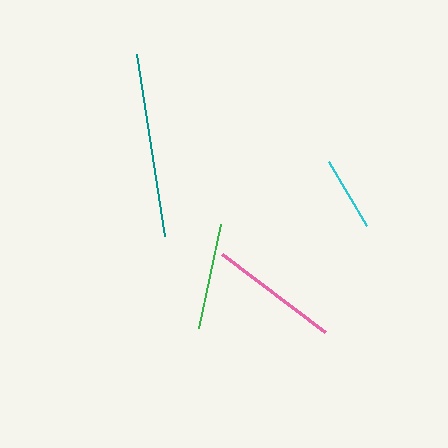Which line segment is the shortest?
The cyan line is the shortest at approximately 75 pixels.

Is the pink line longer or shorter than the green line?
The pink line is longer than the green line.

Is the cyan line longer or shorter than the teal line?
The teal line is longer than the cyan line.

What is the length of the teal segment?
The teal segment is approximately 184 pixels long.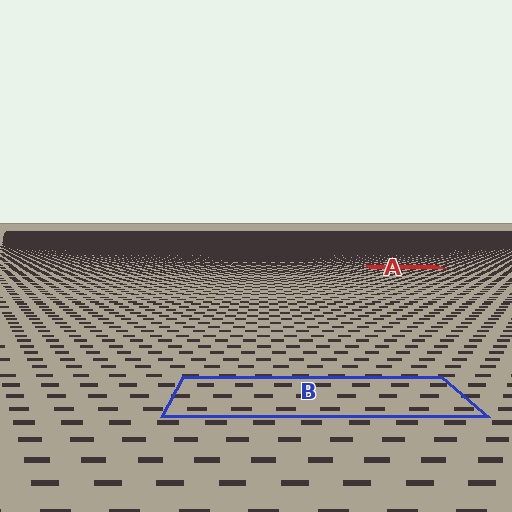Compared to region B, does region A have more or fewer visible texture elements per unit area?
Region A has more texture elements per unit area — they are packed more densely because it is farther away.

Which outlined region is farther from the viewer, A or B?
Region A is farther from the viewer — the texture elements inside it appear smaller and more densely packed.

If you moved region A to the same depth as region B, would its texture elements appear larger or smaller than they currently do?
They would appear larger. At a closer depth, the same texture elements are projected at a bigger on-screen size.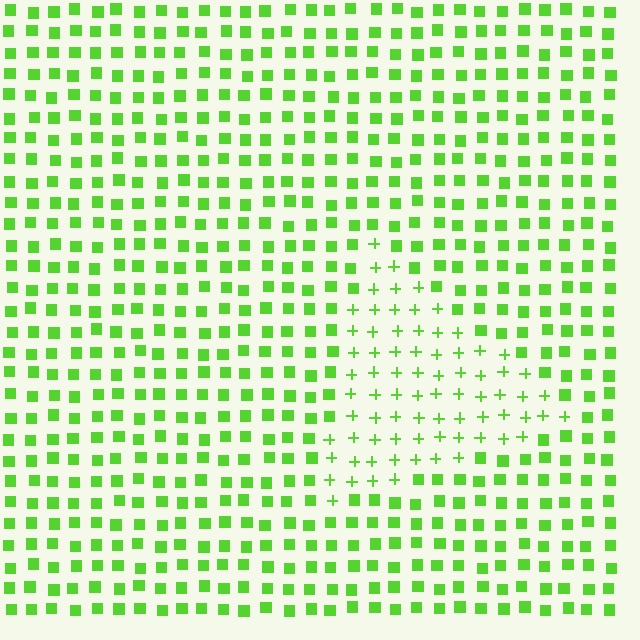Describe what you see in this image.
The image is filled with small lime elements arranged in a uniform grid. A triangle-shaped region contains plus signs, while the surrounding area contains squares. The boundary is defined purely by the change in element shape.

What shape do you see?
I see a triangle.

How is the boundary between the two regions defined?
The boundary is defined by a change in element shape: plus signs inside vs. squares outside. All elements share the same color and spacing.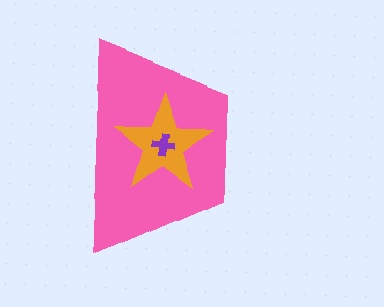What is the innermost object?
The purple cross.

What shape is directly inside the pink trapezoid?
The orange star.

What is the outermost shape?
The pink trapezoid.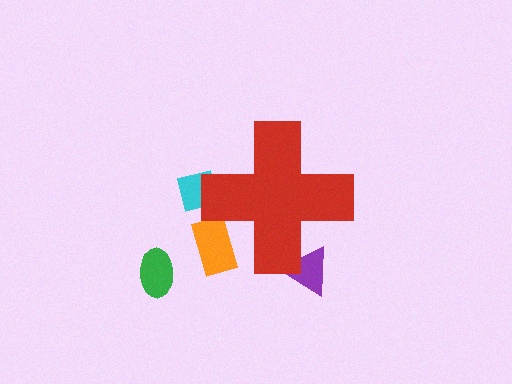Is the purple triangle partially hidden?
Yes, the purple triangle is partially hidden behind the red cross.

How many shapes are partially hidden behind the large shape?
3 shapes are partially hidden.